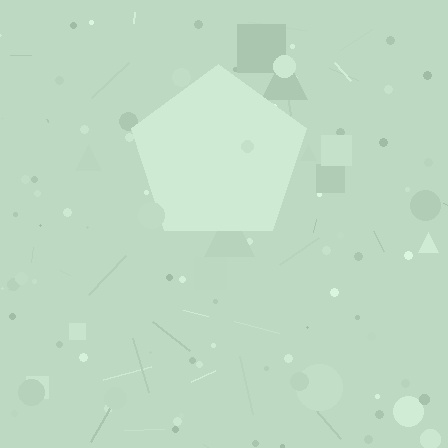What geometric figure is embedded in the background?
A pentagon is embedded in the background.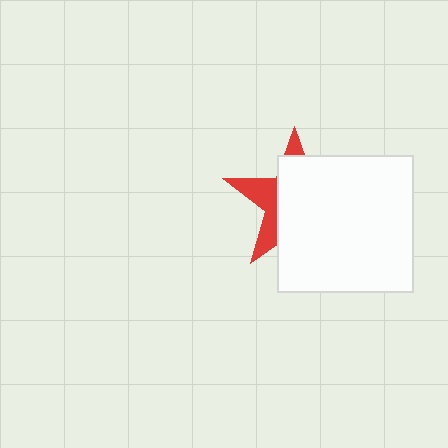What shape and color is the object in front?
The object in front is a white square.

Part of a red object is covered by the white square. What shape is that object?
It is a star.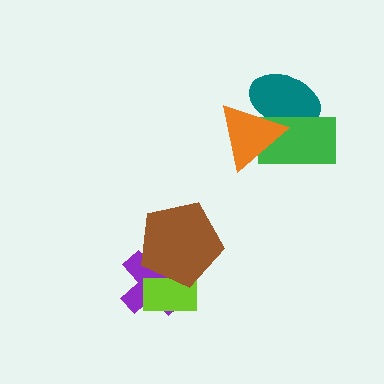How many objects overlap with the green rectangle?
2 objects overlap with the green rectangle.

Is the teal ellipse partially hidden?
Yes, it is partially covered by another shape.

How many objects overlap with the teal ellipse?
2 objects overlap with the teal ellipse.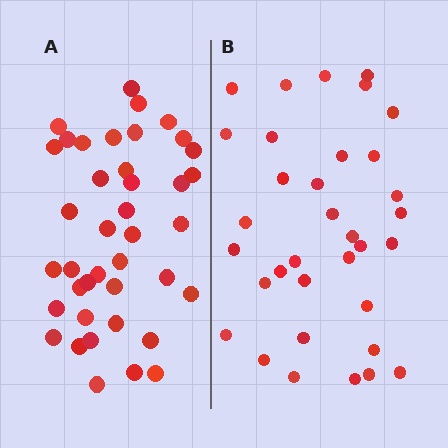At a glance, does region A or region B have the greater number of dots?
Region A (the left region) has more dots.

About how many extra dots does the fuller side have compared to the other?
Region A has about 6 more dots than region B.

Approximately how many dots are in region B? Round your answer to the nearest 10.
About 30 dots. (The exact count is 34, which rounds to 30.)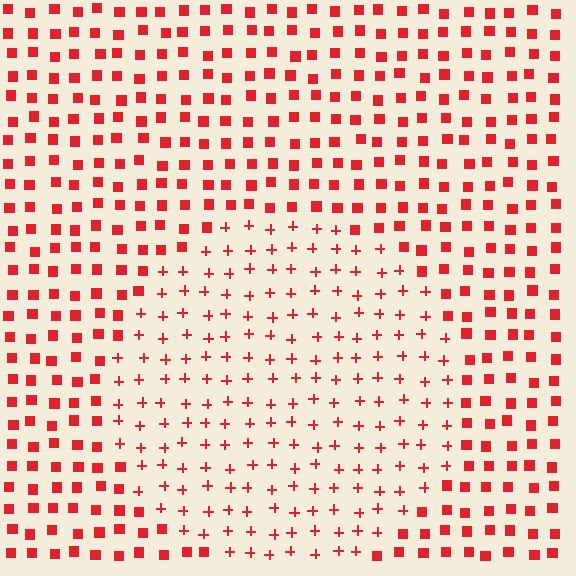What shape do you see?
I see a circle.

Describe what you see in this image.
The image is filled with small red elements arranged in a uniform grid. A circle-shaped region contains plus signs, while the surrounding area contains squares. The boundary is defined purely by the change in element shape.